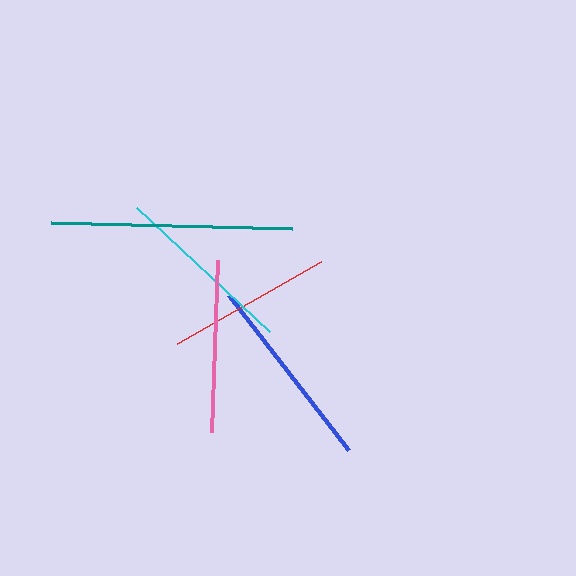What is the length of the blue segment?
The blue segment is approximately 196 pixels long.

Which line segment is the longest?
The teal line is the longest at approximately 241 pixels.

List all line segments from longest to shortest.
From longest to shortest: teal, blue, cyan, pink, red.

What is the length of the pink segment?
The pink segment is approximately 173 pixels long.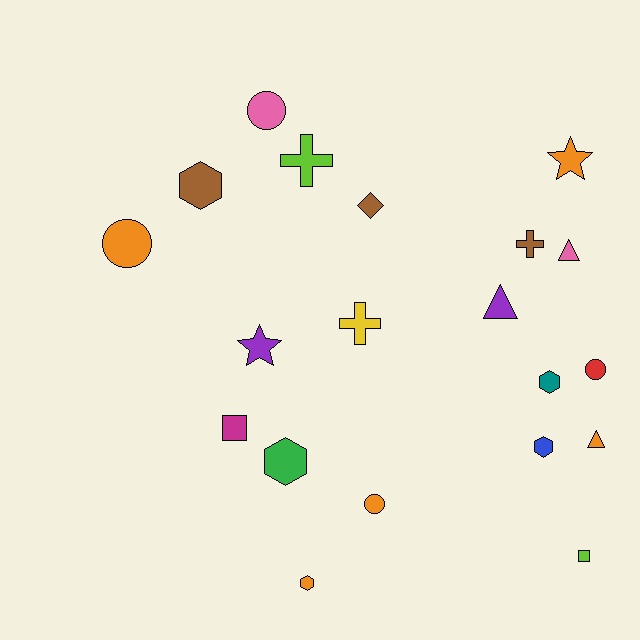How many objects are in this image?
There are 20 objects.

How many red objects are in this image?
There is 1 red object.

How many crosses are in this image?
There are 3 crosses.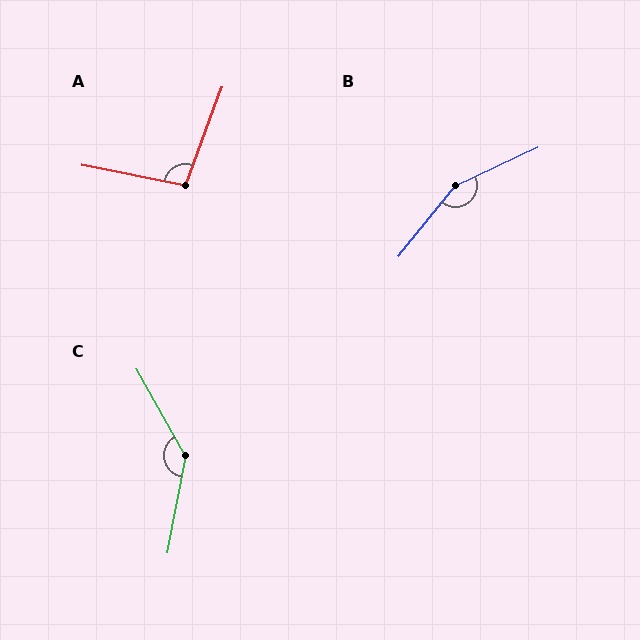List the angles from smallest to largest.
A (99°), C (140°), B (154°).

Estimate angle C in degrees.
Approximately 140 degrees.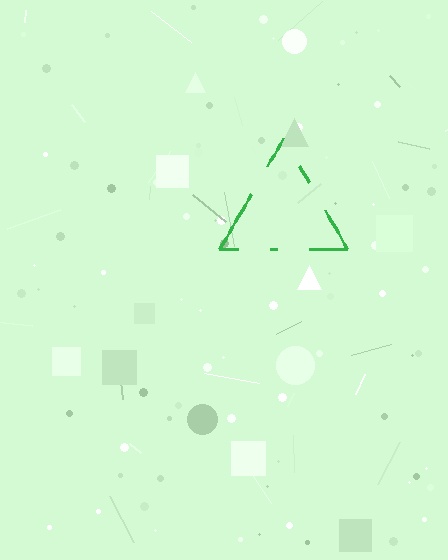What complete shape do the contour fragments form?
The contour fragments form a triangle.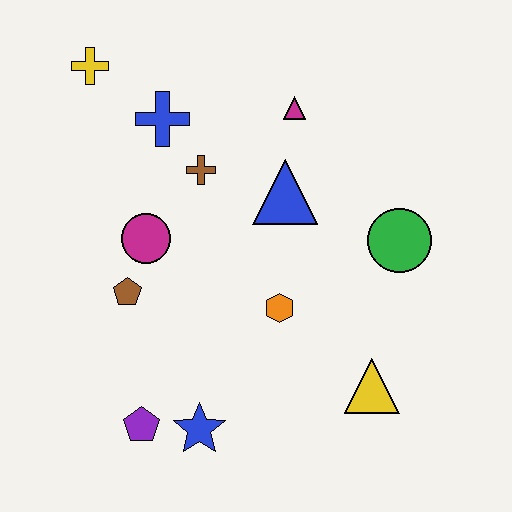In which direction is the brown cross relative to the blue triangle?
The brown cross is to the left of the blue triangle.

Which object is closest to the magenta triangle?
The blue triangle is closest to the magenta triangle.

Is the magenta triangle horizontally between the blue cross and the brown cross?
No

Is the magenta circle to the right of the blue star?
No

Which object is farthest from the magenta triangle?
The purple pentagon is farthest from the magenta triangle.